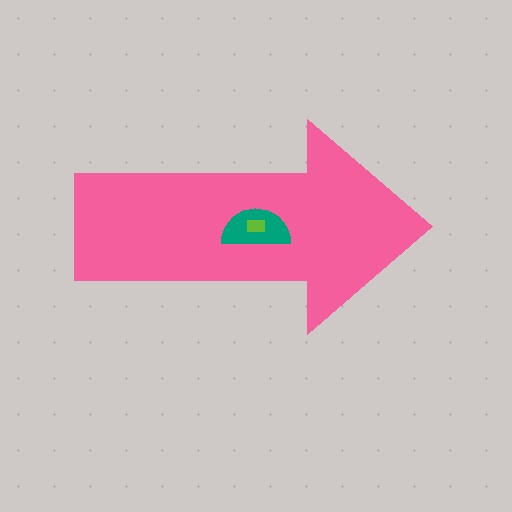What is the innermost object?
The lime rectangle.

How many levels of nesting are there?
3.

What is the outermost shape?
The pink arrow.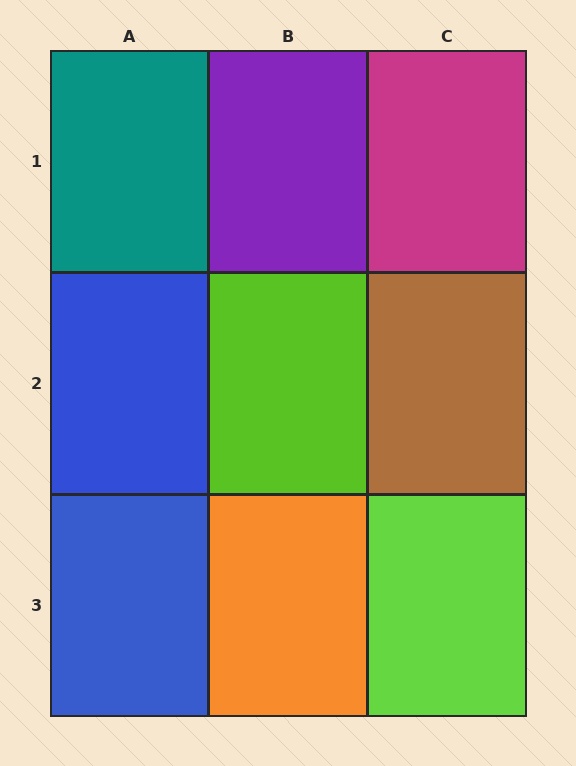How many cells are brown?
1 cell is brown.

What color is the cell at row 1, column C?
Magenta.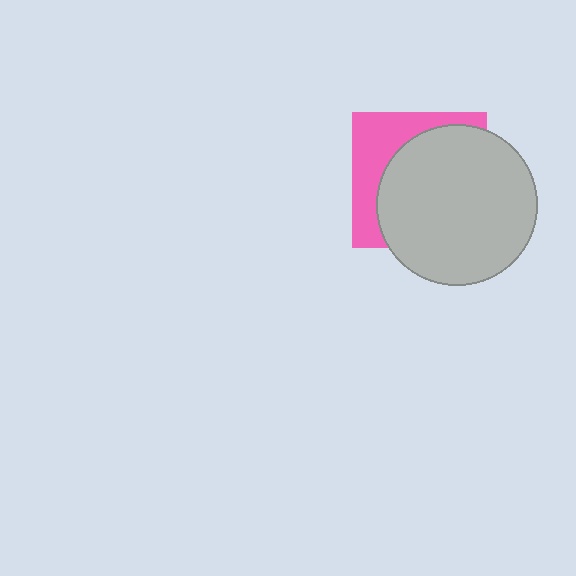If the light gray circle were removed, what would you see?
You would see the complete pink square.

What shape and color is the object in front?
The object in front is a light gray circle.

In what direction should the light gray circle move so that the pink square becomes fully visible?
The light gray circle should move toward the lower-right. That is the shortest direction to clear the overlap and leave the pink square fully visible.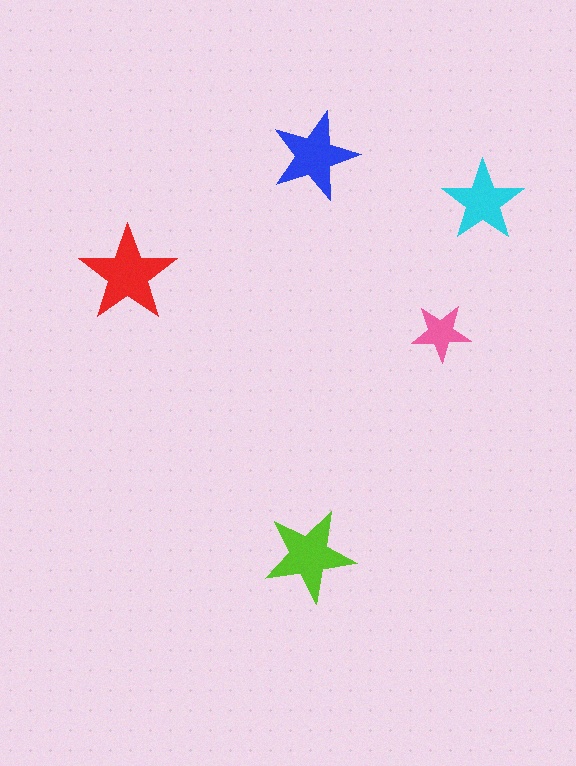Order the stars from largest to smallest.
the red one, the lime one, the blue one, the cyan one, the pink one.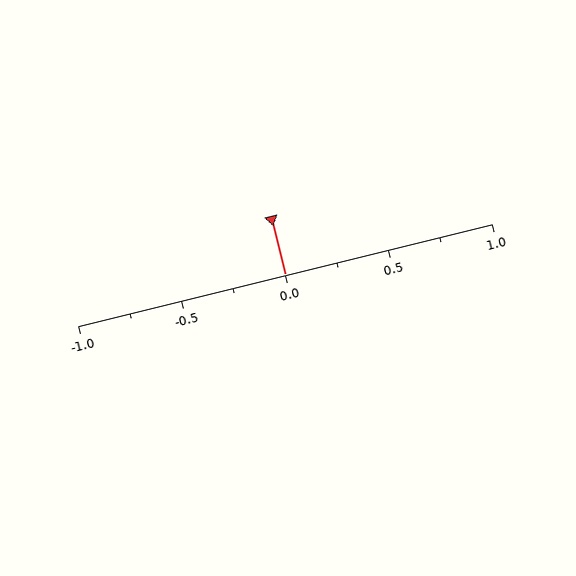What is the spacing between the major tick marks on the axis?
The major ticks are spaced 0.5 apart.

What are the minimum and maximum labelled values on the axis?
The axis runs from -1.0 to 1.0.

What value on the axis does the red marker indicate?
The marker indicates approximately 0.